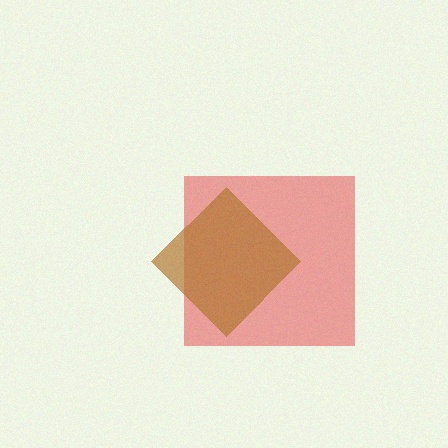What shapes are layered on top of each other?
The layered shapes are: a red square, a brown diamond.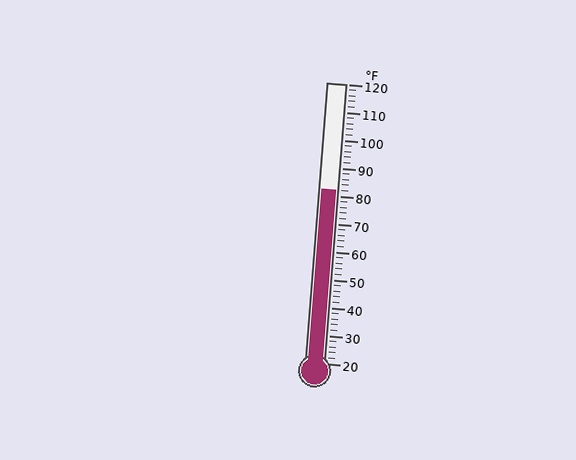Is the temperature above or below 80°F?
The temperature is above 80°F.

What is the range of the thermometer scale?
The thermometer scale ranges from 20°F to 120°F.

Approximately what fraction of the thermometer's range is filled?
The thermometer is filled to approximately 60% of its range.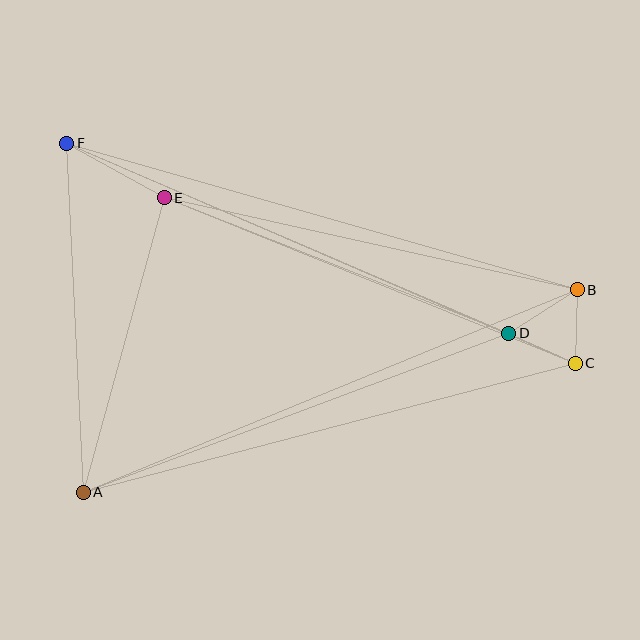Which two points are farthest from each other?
Points C and F are farthest from each other.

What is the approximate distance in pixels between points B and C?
The distance between B and C is approximately 73 pixels.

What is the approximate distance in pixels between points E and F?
The distance between E and F is approximately 111 pixels.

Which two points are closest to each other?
Points C and D are closest to each other.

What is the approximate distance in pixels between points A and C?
The distance between A and C is approximately 509 pixels.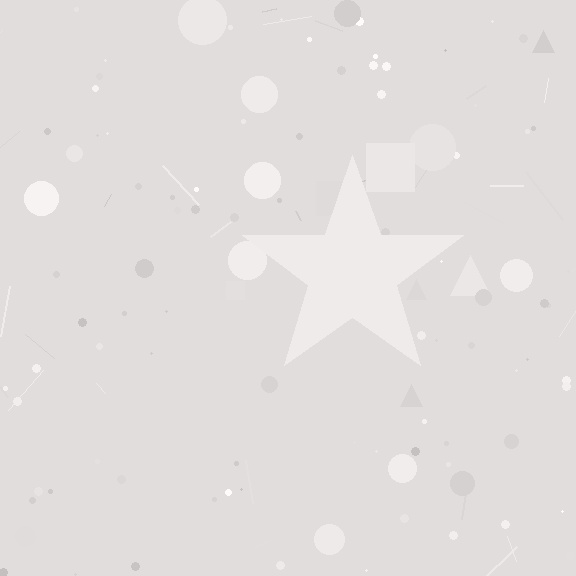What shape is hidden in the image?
A star is hidden in the image.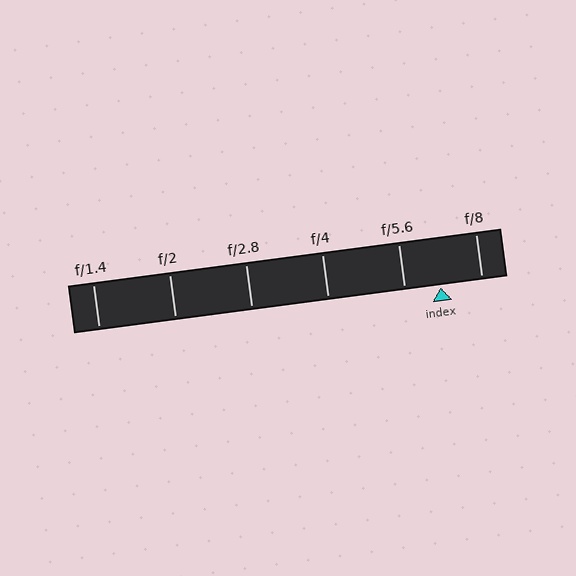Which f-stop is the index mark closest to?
The index mark is closest to f/5.6.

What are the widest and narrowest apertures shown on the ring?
The widest aperture shown is f/1.4 and the narrowest is f/8.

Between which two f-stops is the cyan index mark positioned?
The index mark is between f/5.6 and f/8.